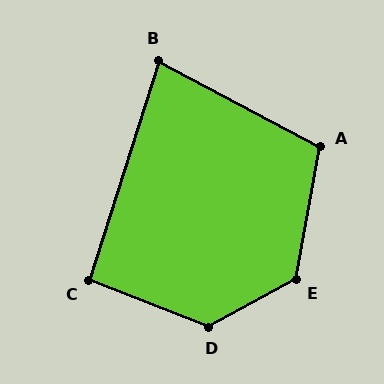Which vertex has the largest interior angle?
D, at approximately 130 degrees.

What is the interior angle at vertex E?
Approximately 129 degrees (obtuse).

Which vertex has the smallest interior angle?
B, at approximately 80 degrees.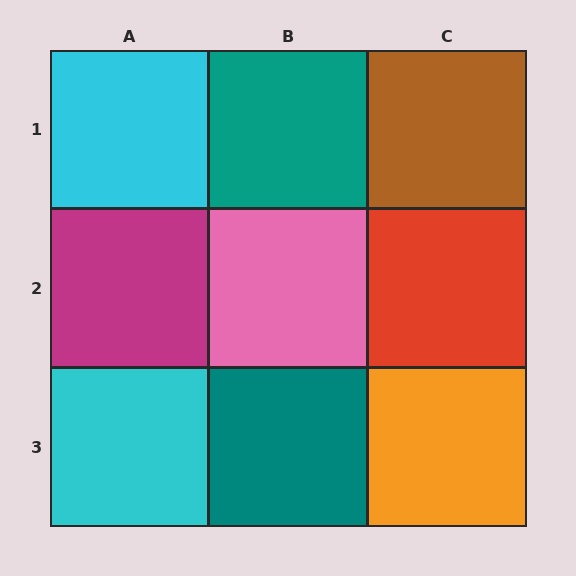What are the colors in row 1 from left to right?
Cyan, teal, brown.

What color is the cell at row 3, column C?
Orange.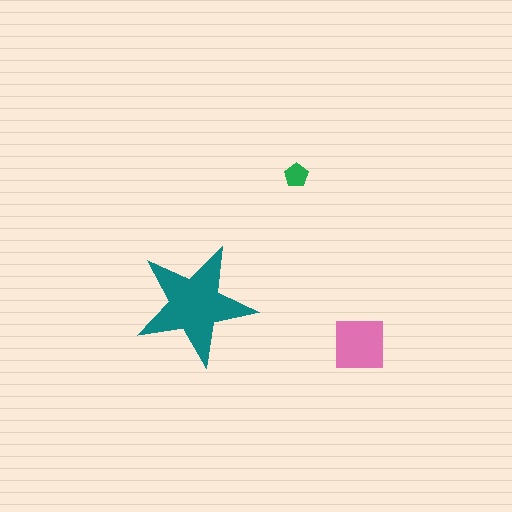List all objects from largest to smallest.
The teal star, the pink square, the green pentagon.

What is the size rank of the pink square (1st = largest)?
2nd.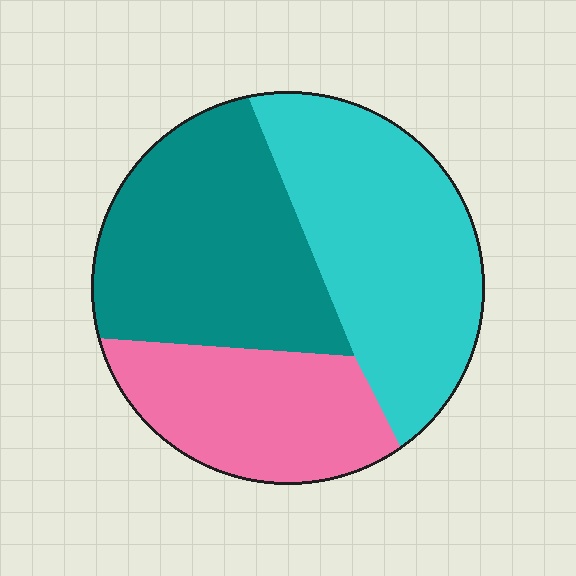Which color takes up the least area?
Pink, at roughly 25%.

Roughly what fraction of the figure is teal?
Teal takes up between a third and a half of the figure.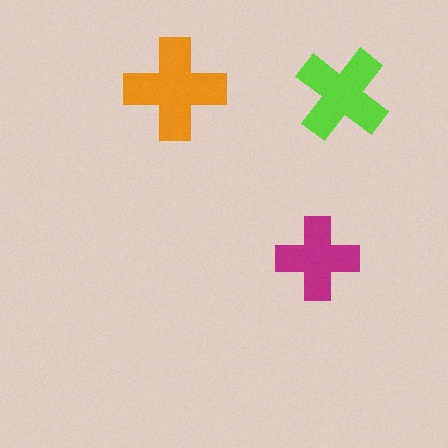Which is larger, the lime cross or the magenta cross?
The lime one.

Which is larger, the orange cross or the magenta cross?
The orange one.